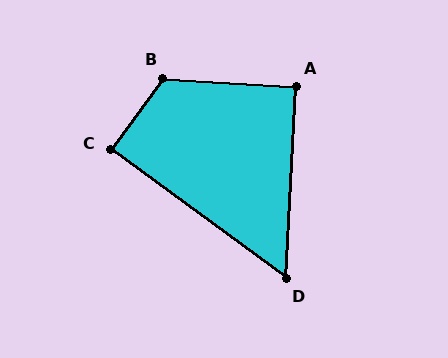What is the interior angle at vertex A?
Approximately 90 degrees (approximately right).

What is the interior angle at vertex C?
Approximately 90 degrees (approximately right).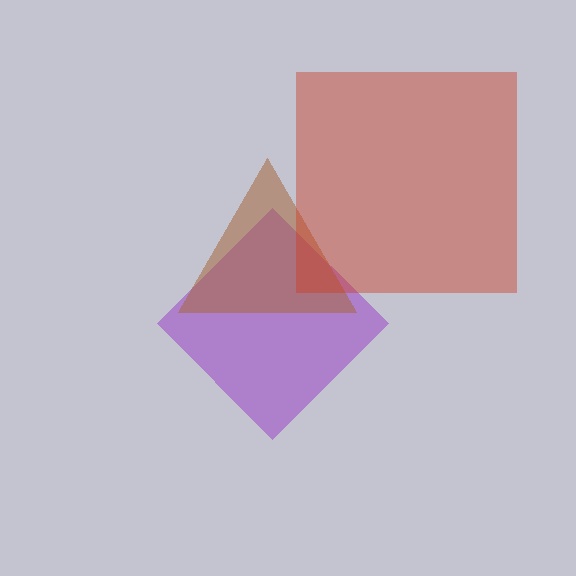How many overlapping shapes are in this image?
There are 3 overlapping shapes in the image.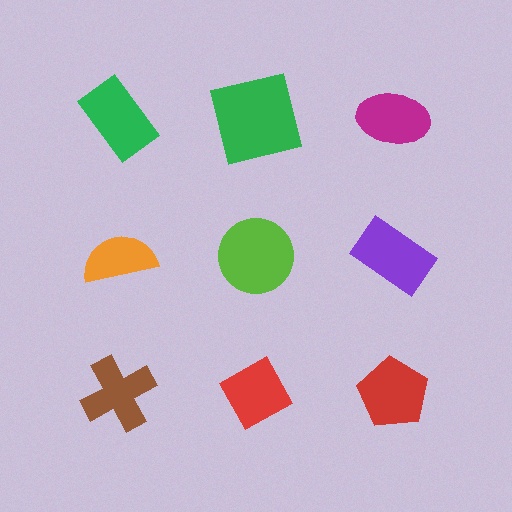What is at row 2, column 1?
An orange semicircle.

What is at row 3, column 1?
A brown cross.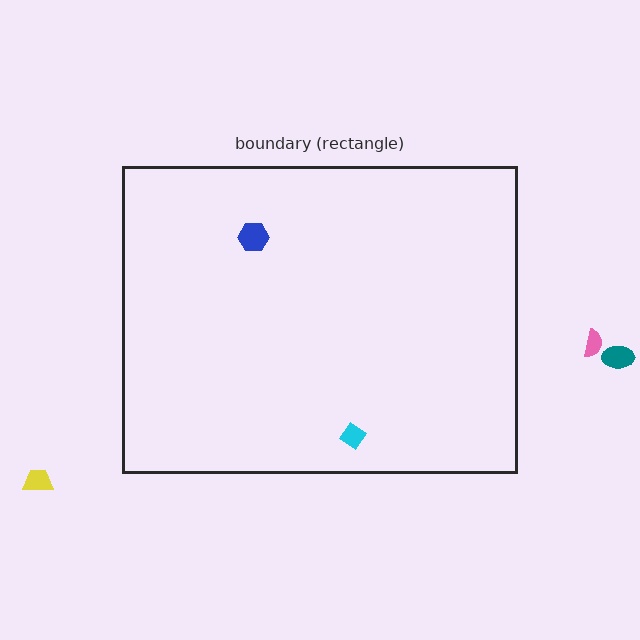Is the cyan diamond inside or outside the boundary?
Inside.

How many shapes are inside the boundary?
2 inside, 3 outside.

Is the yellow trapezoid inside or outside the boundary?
Outside.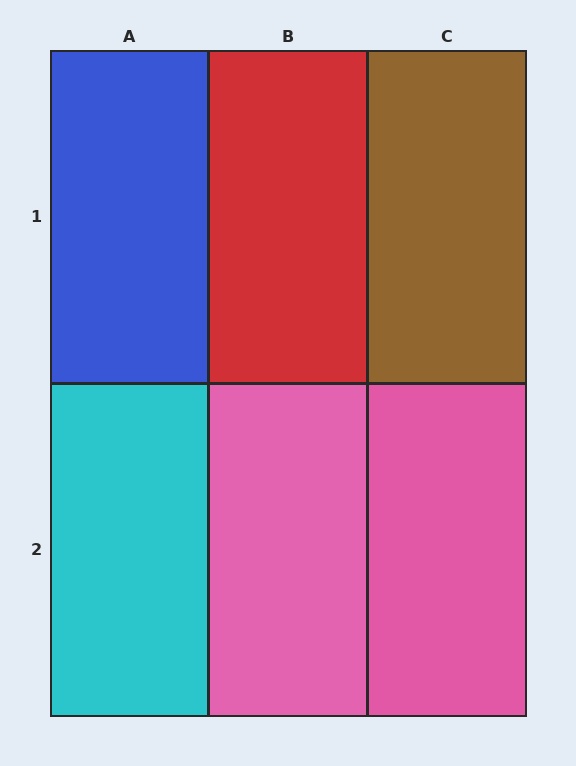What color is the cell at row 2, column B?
Pink.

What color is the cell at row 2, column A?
Cyan.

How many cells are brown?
1 cell is brown.